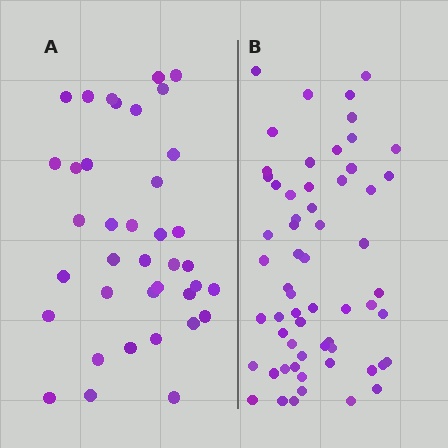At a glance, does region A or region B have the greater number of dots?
Region B (the right region) has more dots.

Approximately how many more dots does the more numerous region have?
Region B has approximately 20 more dots than region A.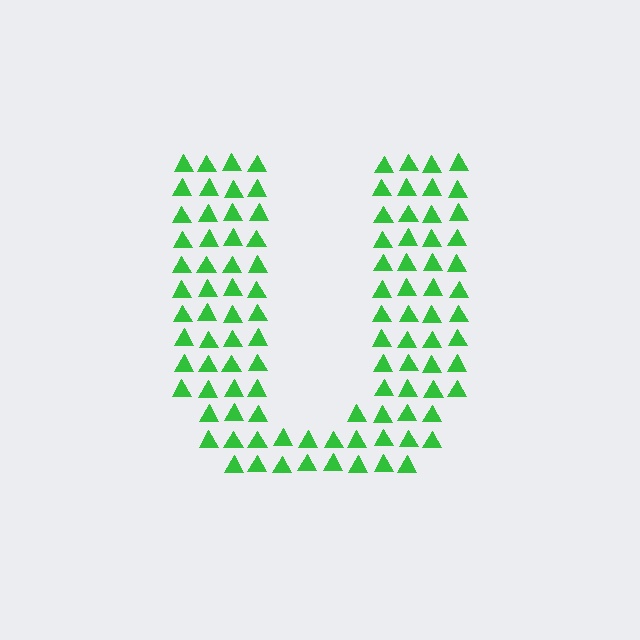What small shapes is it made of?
It is made of small triangles.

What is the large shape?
The large shape is the letter U.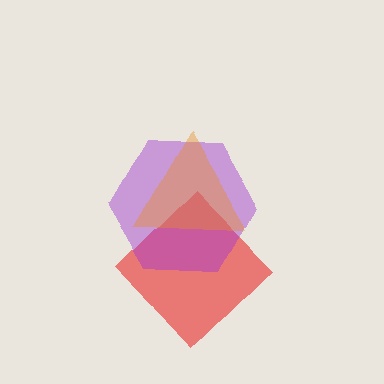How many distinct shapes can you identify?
There are 3 distinct shapes: a red diamond, a purple hexagon, an orange triangle.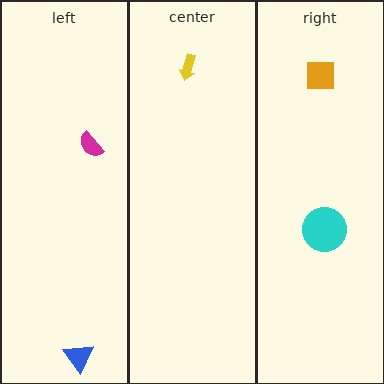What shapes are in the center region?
The yellow arrow.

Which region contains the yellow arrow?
The center region.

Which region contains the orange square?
The right region.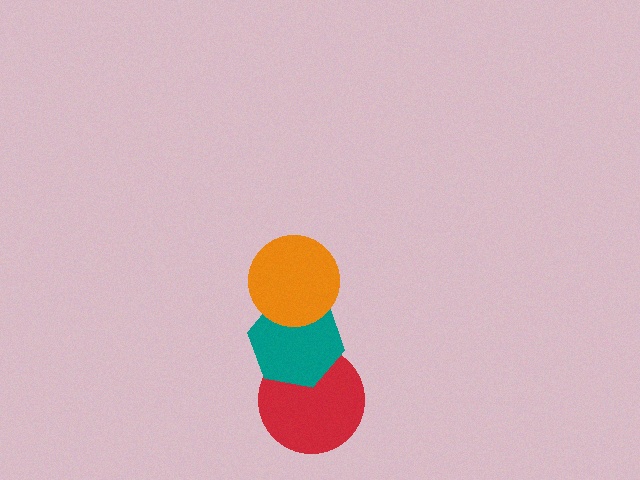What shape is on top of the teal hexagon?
The orange circle is on top of the teal hexagon.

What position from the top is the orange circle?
The orange circle is 1st from the top.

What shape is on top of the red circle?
The teal hexagon is on top of the red circle.